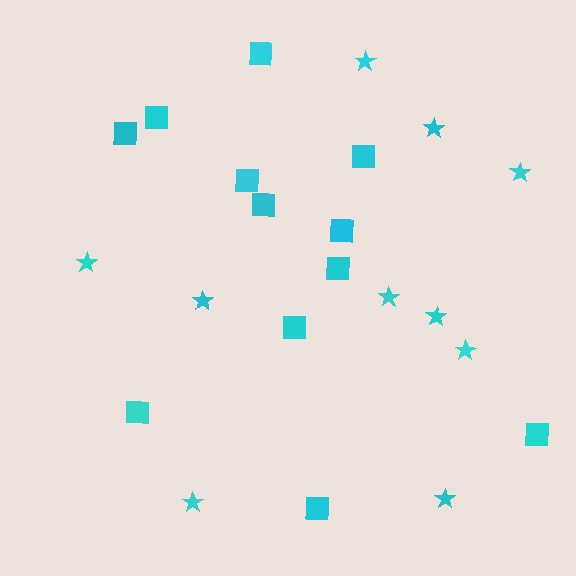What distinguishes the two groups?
There are 2 groups: one group of squares (12) and one group of stars (10).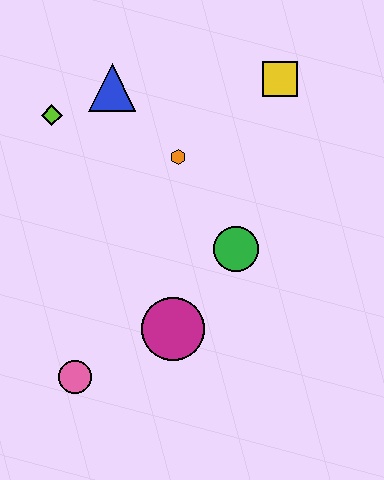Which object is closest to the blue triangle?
The lime diamond is closest to the blue triangle.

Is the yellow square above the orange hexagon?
Yes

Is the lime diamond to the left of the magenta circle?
Yes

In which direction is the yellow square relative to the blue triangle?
The yellow square is to the right of the blue triangle.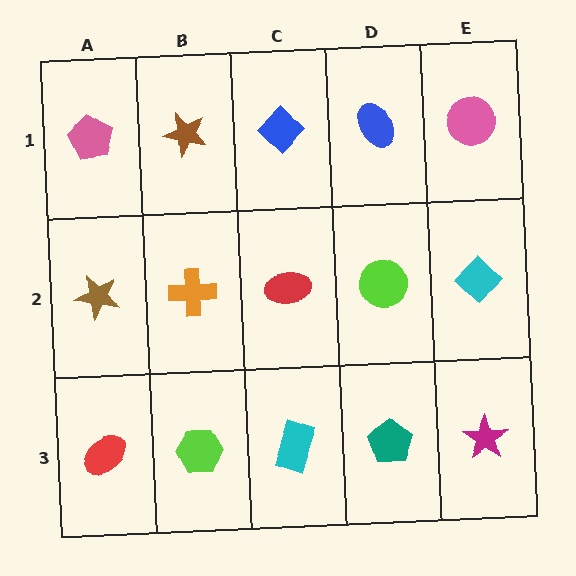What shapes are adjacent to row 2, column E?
A pink circle (row 1, column E), a magenta star (row 3, column E), a lime circle (row 2, column D).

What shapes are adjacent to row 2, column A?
A pink pentagon (row 1, column A), a red ellipse (row 3, column A), an orange cross (row 2, column B).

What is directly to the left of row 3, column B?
A red ellipse.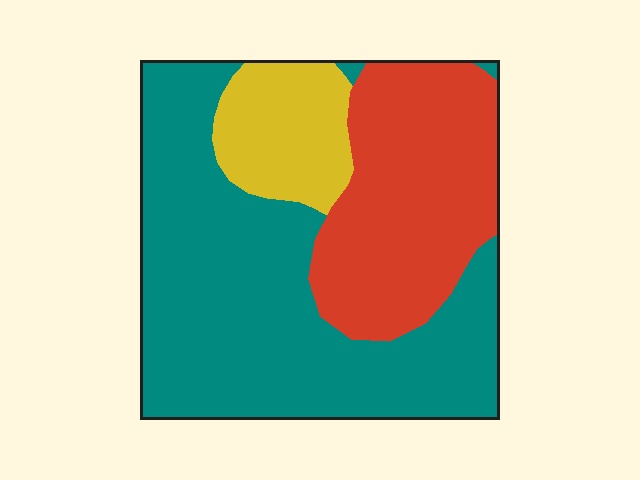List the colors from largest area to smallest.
From largest to smallest: teal, red, yellow.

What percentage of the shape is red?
Red covers 31% of the shape.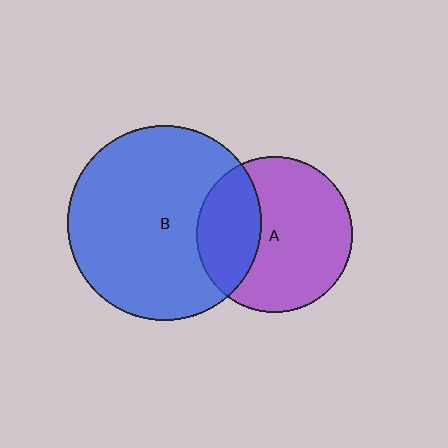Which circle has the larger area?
Circle B (blue).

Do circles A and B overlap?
Yes.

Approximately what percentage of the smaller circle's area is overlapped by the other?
Approximately 30%.